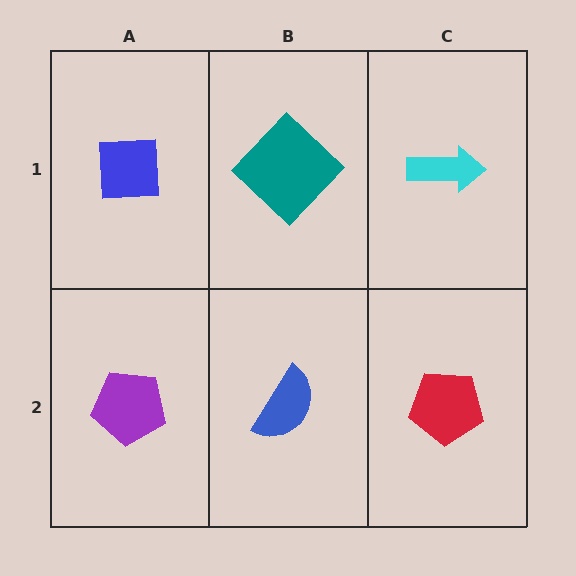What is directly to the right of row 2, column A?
A blue semicircle.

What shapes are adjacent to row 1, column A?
A purple pentagon (row 2, column A), a teal diamond (row 1, column B).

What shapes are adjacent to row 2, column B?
A teal diamond (row 1, column B), a purple pentagon (row 2, column A), a red pentagon (row 2, column C).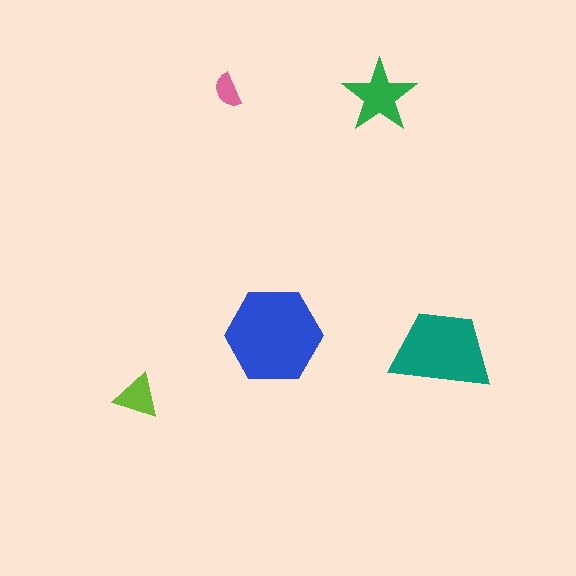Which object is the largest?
The blue hexagon.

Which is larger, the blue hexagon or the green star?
The blue hexagon.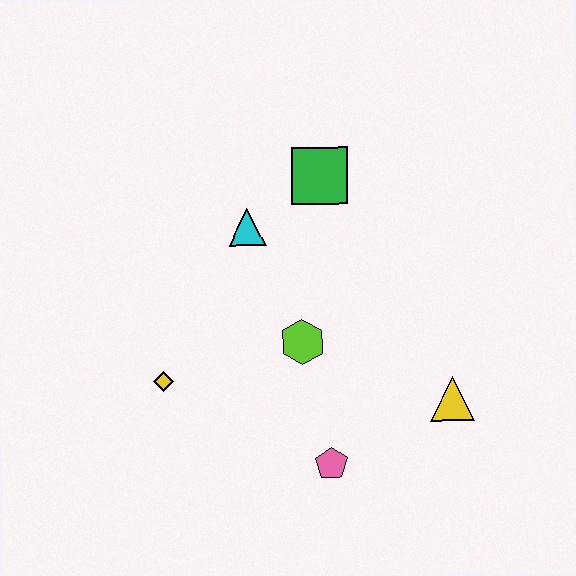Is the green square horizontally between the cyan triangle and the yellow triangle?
Yes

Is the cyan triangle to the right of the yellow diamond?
Yes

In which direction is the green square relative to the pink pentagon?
The green square is above the pink pentagon.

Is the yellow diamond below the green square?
Yes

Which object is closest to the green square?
The cyan triangle is closest to the green square.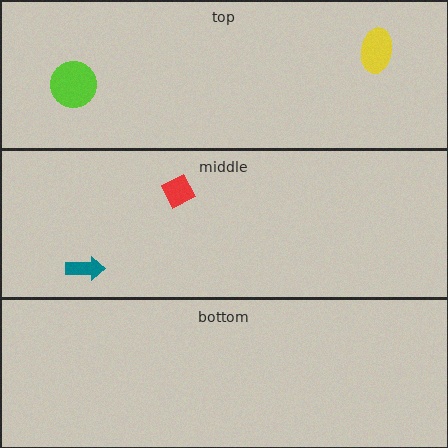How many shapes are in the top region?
2.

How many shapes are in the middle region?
2.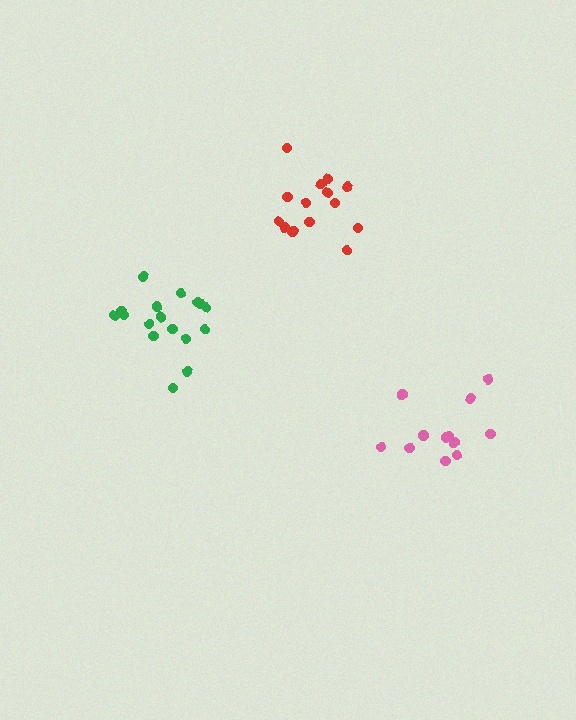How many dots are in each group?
Group 1: 12 dots, Group 2: 15 dots, Group 3: 17 dots (44 total).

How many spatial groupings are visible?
There are 3 spatial groupings.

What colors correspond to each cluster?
The clusters are colored: pink, red, green.